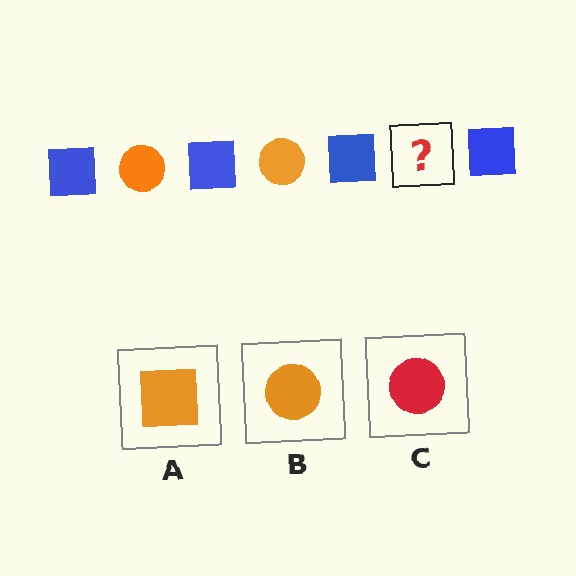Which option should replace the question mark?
Option B.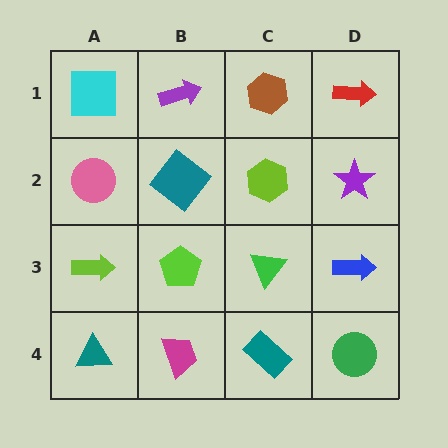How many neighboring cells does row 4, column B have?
3.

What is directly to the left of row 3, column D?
A green triangle.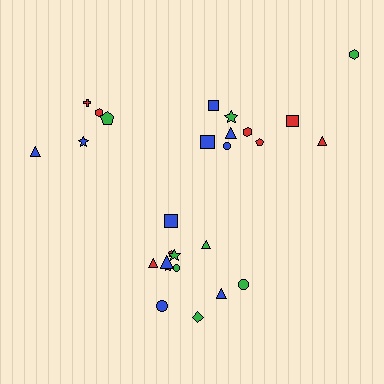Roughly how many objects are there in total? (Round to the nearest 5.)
Roughly 25 objects in total.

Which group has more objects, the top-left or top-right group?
The top-right group.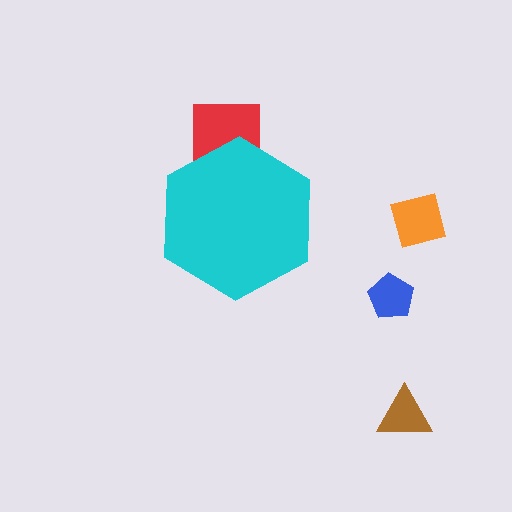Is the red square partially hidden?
Yes, the red square is partially hidden behind the cyan hexagon.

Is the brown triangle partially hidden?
No, the brown triangle is fully visible.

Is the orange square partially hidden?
No, the orange square is fully visible.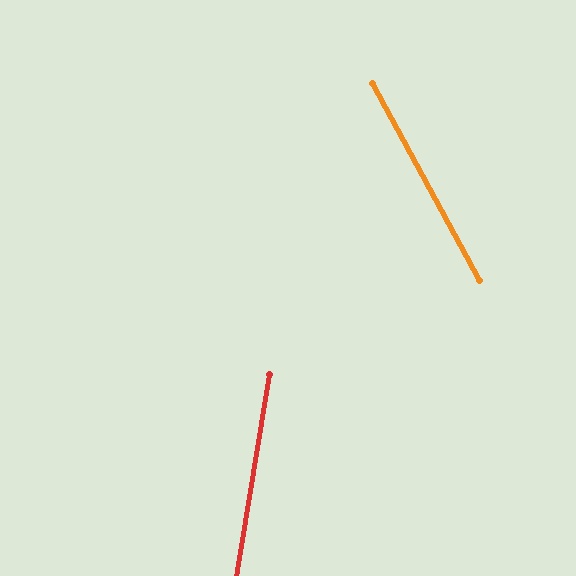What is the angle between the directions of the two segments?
Approximately 37 degrees.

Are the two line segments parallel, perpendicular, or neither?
Neither parallel nor perpendicular — they differ by about 37°.